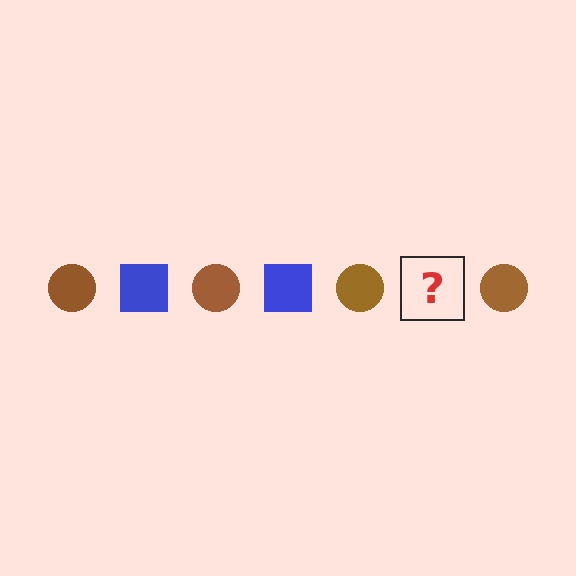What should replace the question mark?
The question mark should be replaced with a blue square.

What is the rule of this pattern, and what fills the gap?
The rule is that the pattern alternates between brown circle and blue square. The gap should be filled with a blue square.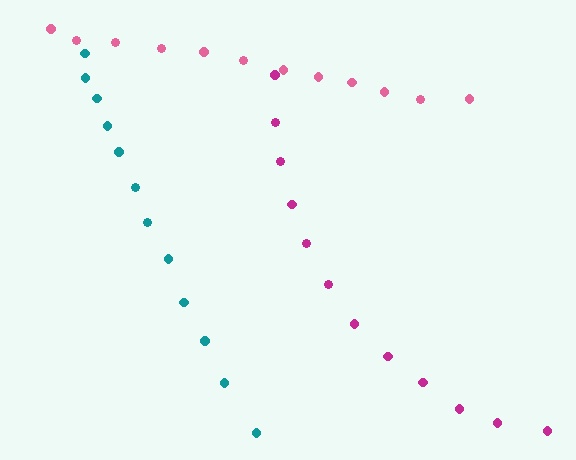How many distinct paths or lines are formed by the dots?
There are 3 distinct paths.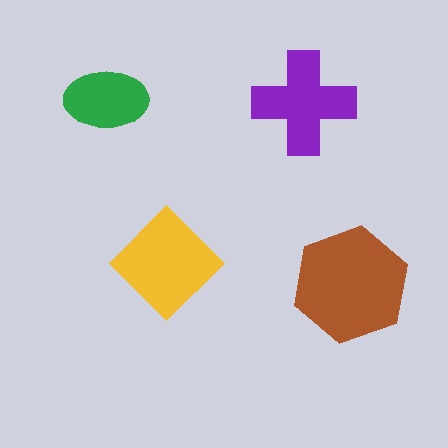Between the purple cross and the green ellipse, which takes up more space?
The purple cross.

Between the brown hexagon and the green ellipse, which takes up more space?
The brown hexagon.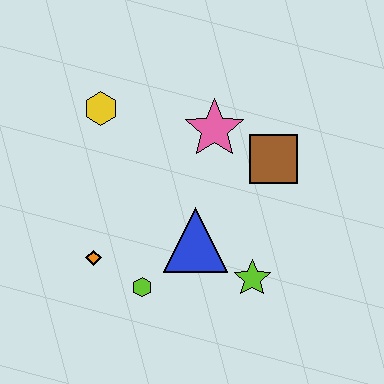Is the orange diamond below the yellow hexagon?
Yes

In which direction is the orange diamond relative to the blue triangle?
The orange diamond is to the left of the blue triangle.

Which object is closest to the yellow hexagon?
The pink star is closest to the yellow hexagon.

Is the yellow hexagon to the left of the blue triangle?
Yes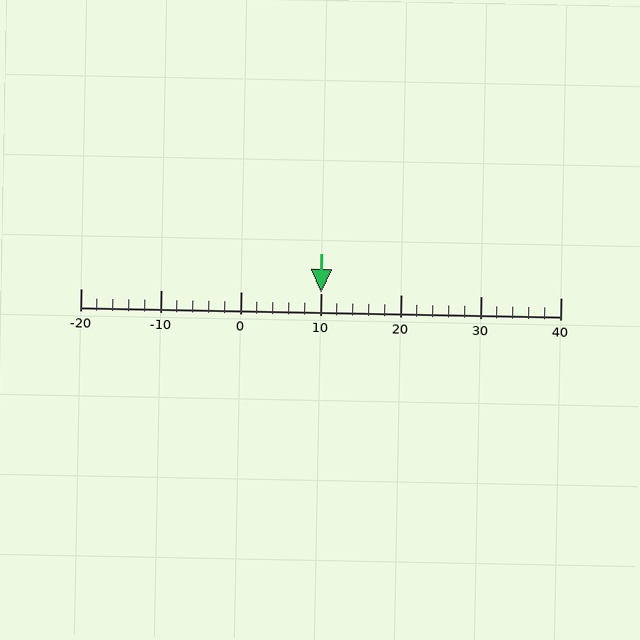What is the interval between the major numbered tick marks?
The major tick marks are spaced 10 units apart.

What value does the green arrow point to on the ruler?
The green arrow points to approximately 10.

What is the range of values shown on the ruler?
The ruler shows values from -20 to 40.